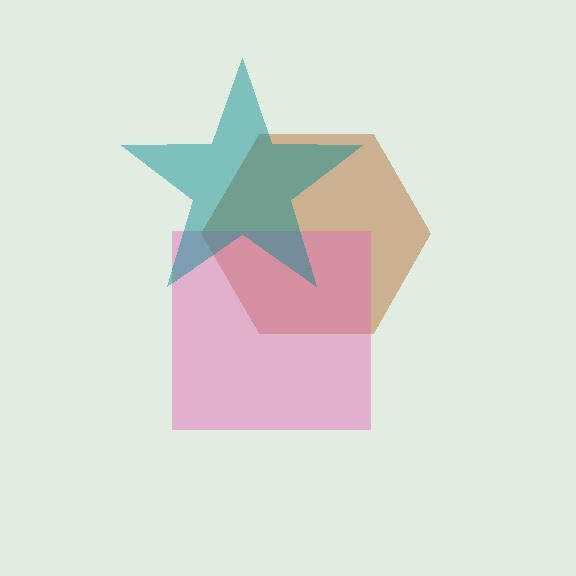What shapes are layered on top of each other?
The layered shapes are: a brown hexagon, a pink square, a teal star.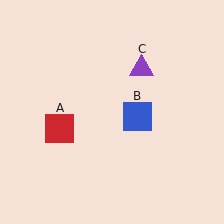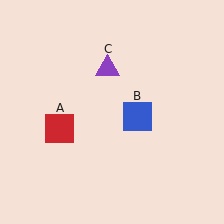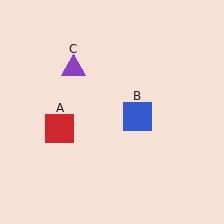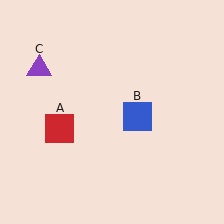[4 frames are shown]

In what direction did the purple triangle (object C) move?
The purple triangle (object C) moved left.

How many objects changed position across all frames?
1 object changed position: purple triangle (object C).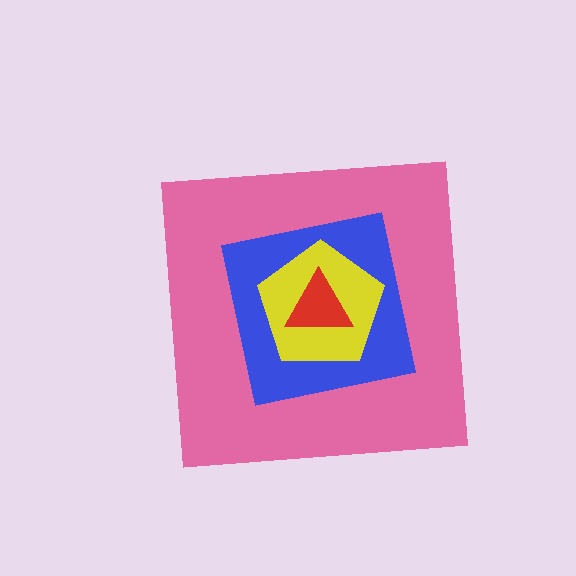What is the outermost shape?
The pink square.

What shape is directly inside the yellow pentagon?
The red triangle.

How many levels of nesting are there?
4.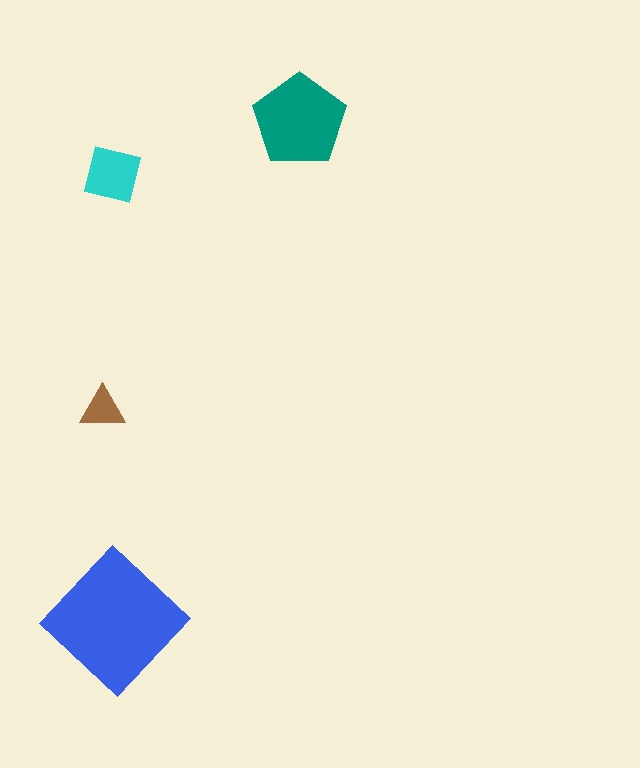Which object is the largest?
The blue diamond.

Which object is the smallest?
The brown triangle.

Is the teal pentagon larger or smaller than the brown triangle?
Larger.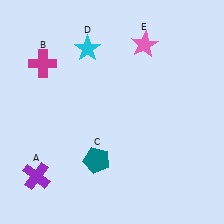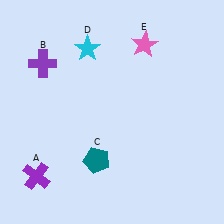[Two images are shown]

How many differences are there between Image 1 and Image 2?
There is 1 difference between the two images.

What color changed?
The cross (B) changed from magenta in Image 1 to purple in Image 2.